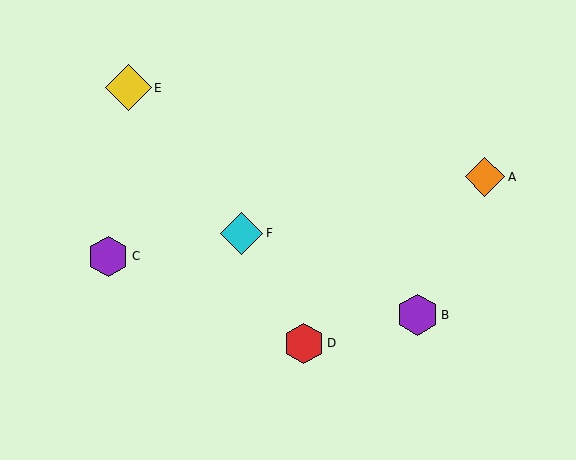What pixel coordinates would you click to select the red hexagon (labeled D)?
Click at (304, 343) to select the red hexagon D.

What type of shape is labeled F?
Shape F is a cyan diamond.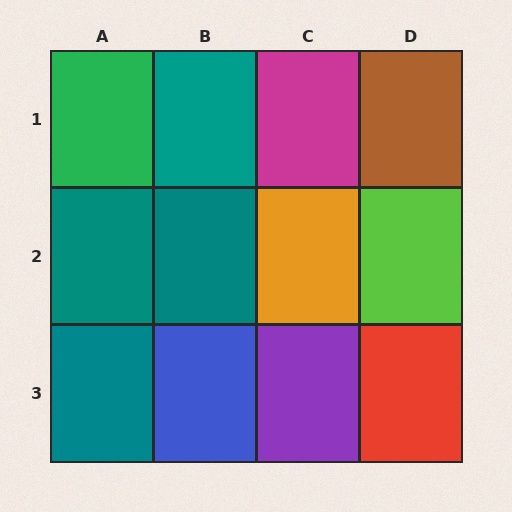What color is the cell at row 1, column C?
Magenta.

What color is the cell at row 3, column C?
Purple.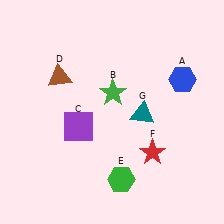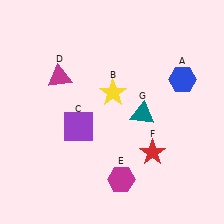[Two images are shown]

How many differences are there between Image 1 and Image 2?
There are 3 differences between the two images.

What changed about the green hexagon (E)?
In Image 1, E is green. In Image 2, it changed to magenta.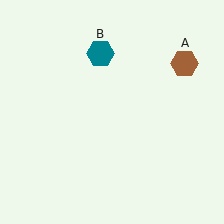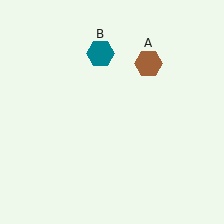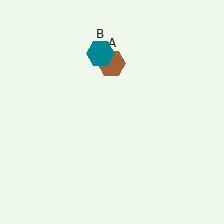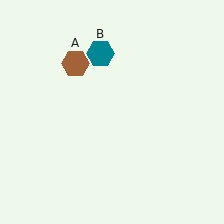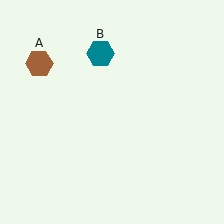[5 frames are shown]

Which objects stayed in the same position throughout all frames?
Teal hexagon (object B) remained stationary.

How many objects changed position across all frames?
1 object changed position: brown hexagon (object A).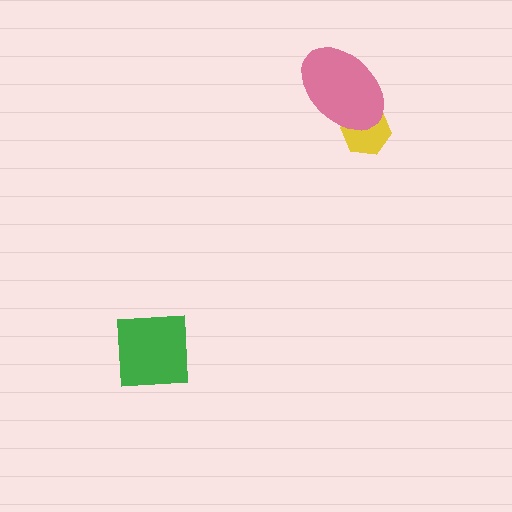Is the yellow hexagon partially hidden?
Yes, it is partially covered by another shape.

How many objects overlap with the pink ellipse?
1 object overlaps with the pink ellipse.